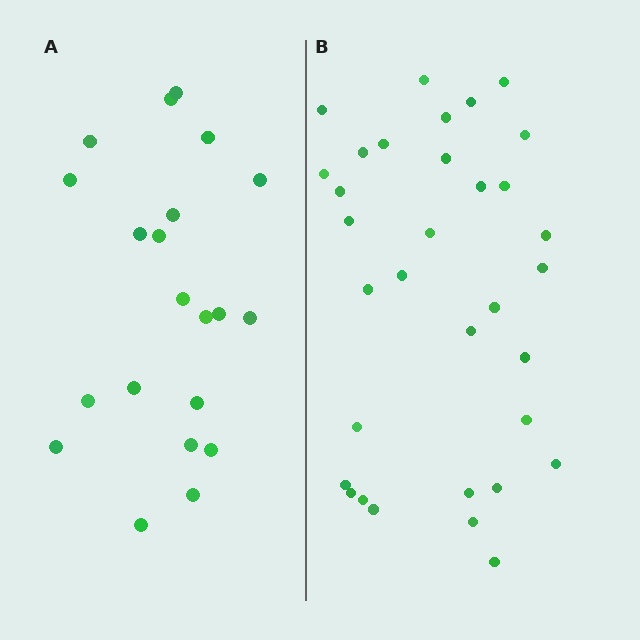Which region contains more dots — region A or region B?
Region B (the right region) has more dots.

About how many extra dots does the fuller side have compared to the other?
Region B has roughly 12 or so more dots than region A.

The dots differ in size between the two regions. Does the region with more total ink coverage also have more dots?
No. Region A has more total ink coverage because its dots are larger, but region B actually contains more individual dots. Total area can be misleading — the number of items is what matters here.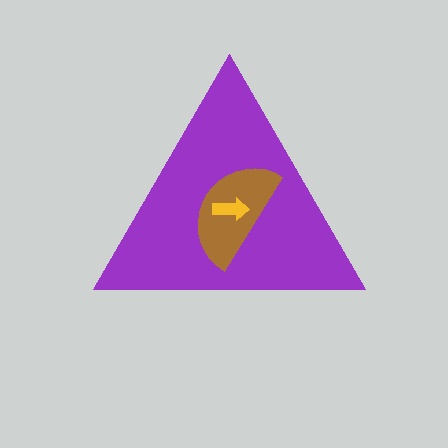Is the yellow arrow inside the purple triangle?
Yes.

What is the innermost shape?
The yellow arrow.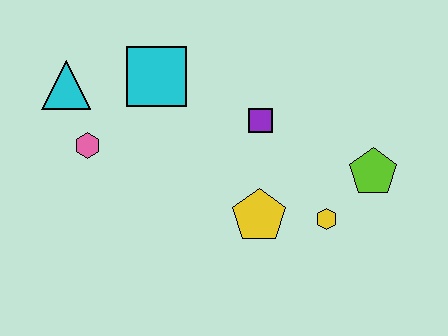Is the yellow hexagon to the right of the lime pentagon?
No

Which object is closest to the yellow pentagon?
The yellow hexagon is closest to the yellow pentagon.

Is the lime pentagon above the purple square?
No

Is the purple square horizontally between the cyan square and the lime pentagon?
Yes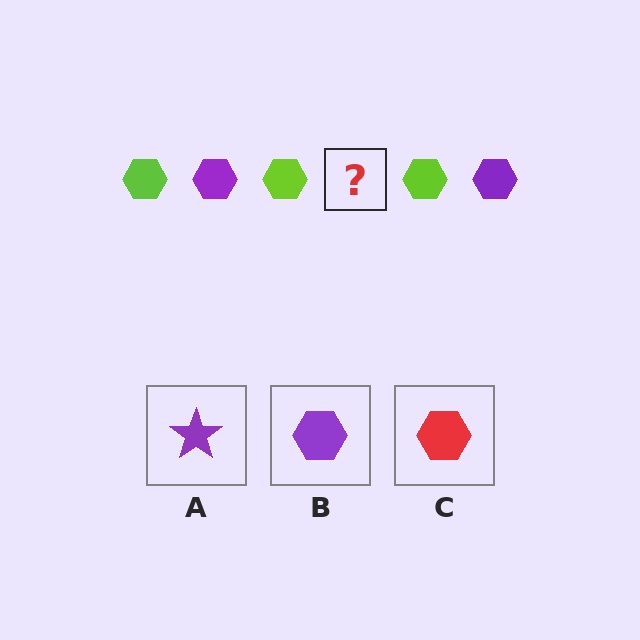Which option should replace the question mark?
Option B.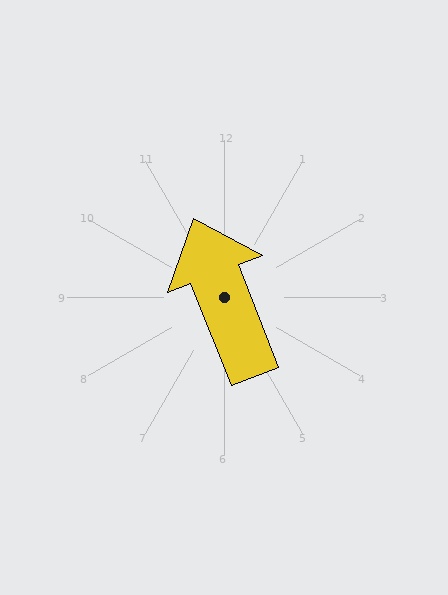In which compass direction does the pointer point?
North.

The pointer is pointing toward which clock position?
Roughly 11 o'clock.